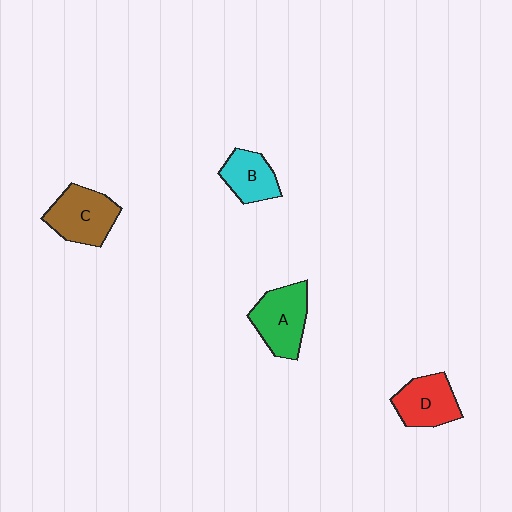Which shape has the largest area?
Shape C (brown).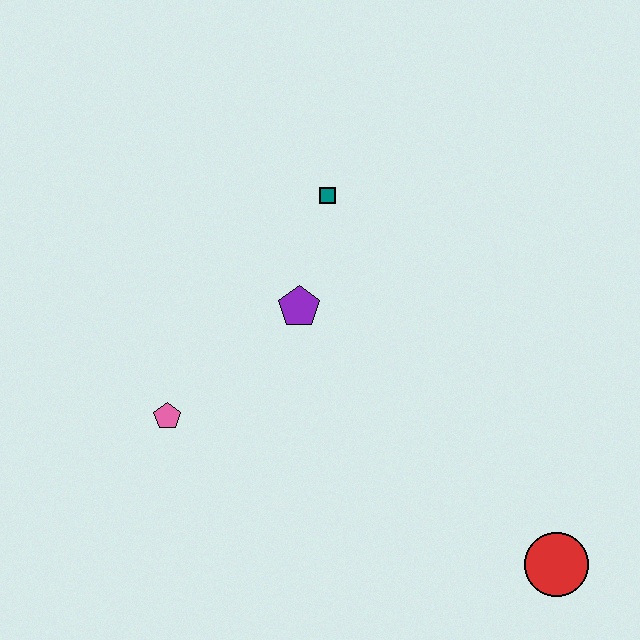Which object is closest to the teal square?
The purple pentagon is closest to the teal square.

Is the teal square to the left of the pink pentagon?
No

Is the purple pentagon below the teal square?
Yes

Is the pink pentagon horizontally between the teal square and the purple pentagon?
No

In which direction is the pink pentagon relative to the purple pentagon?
The pink pentagon is to the left of the purple pentagon.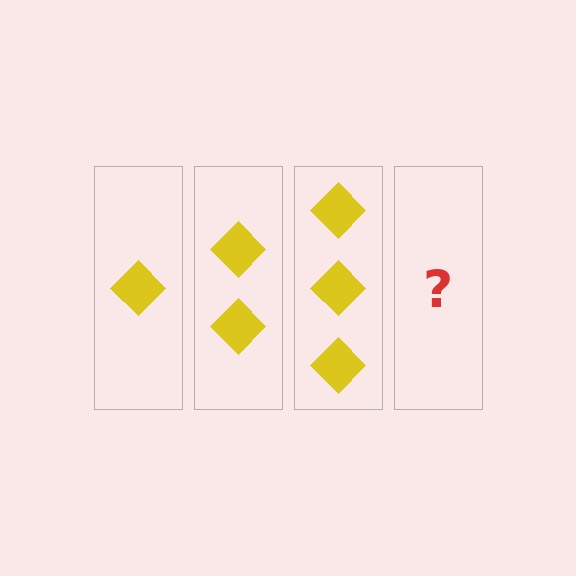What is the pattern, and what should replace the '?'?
The pattern is that each step adds one more diamond. The '?' should be 4 diamonds.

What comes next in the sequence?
The next element should be 4 diamonds.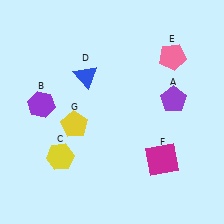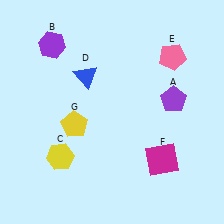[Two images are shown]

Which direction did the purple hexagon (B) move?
The purple hexagon (B) moved up.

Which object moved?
The purple hexagon (B) moved up.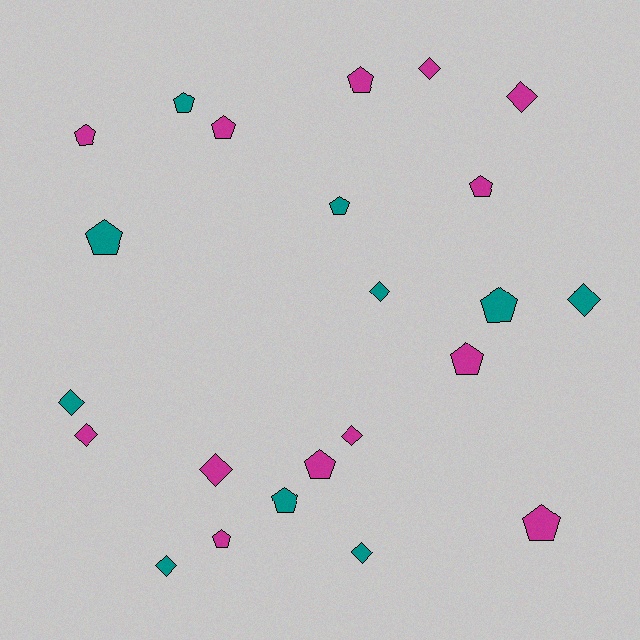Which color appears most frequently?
Magenta, with 13 objects.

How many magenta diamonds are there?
There are 5 magenta diamonds.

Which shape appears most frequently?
Pentagon, with 13 objects.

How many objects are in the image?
There are 23 objects.